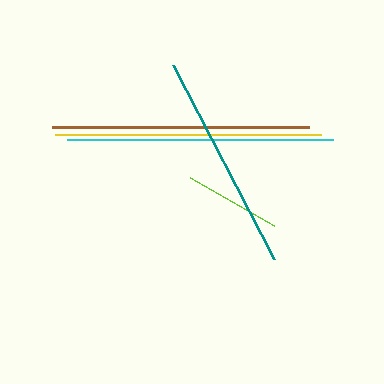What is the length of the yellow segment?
The yellow segment is approximately 265 pixels long.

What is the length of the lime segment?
The lime segment is approximately 97 pixels long.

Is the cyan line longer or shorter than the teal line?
The cyan line is longer than the teal line.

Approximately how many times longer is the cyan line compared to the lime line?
The cyan line is approximately 2.7 times the length of the lime line.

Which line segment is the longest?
The cyan line is the longest at approximately 266 pixels.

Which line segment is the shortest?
The lime line is the shortest at approximately 97 pixels.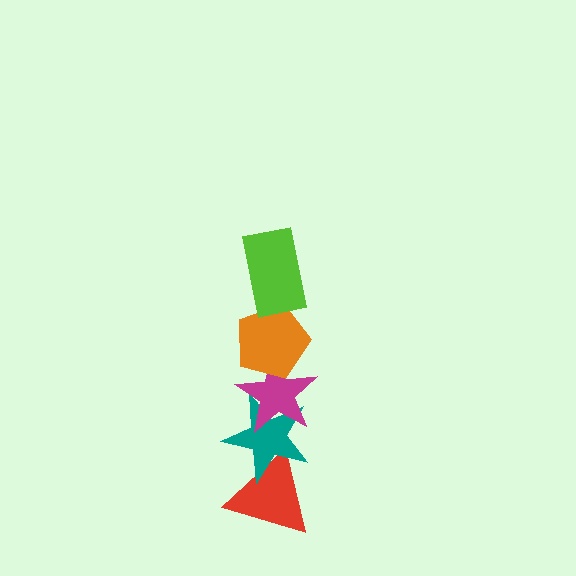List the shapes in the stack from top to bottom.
From top to bottom: the lime rectangle, the orange pentagon, the magenta star, the teal star, the red triangle.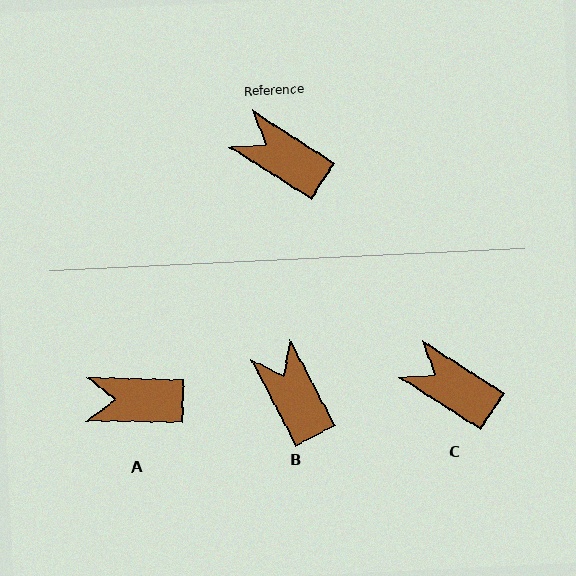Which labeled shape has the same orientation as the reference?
C.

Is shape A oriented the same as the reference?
No, it is off by about 32 degrees.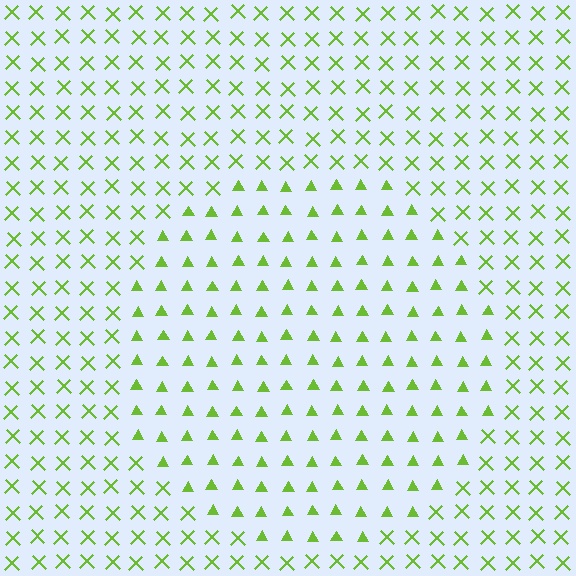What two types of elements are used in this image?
The image uses triangles inside the circle region and X marks outside it.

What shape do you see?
I see a circle.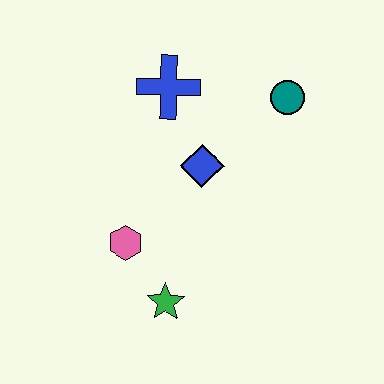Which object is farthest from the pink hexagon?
The teal circle is farthest from the pink hexagon.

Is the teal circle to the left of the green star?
No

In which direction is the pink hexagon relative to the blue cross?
The pink hexagon is below the blue cross.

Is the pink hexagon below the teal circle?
Yes